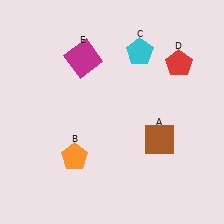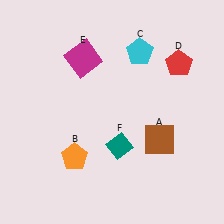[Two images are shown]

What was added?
A teal diamond (F) was added in Image 2.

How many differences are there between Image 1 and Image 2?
There is 1 difference between the two images.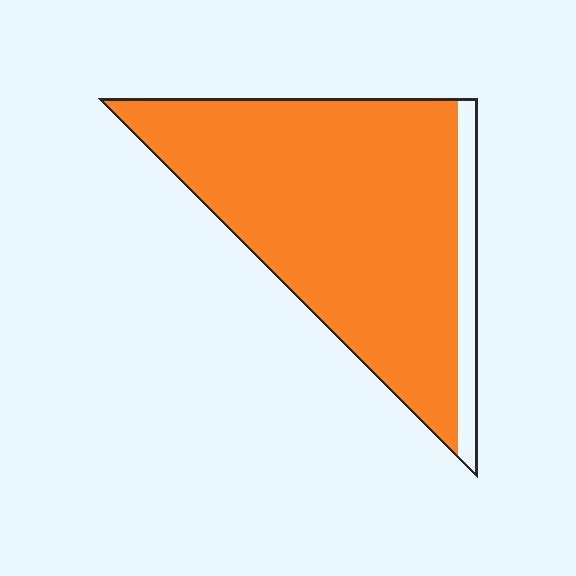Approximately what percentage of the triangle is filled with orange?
Approximately 90%.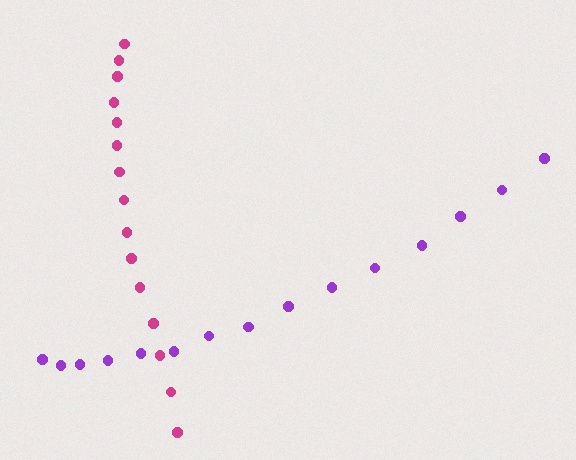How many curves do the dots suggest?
There are 2 distinct paths.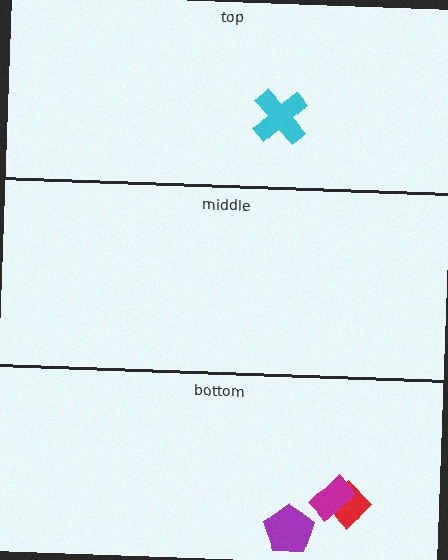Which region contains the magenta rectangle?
The bottom region.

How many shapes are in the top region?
1.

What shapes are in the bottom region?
The red diamond, the purple pentagon, the magenta rectangle.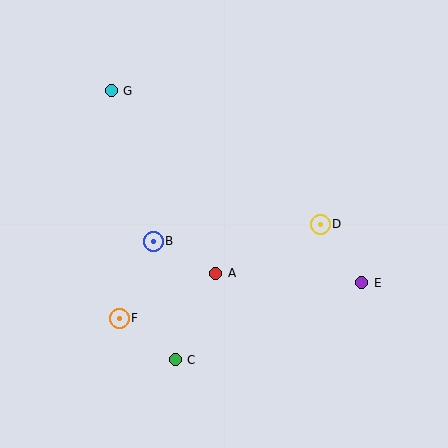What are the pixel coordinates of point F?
Point F is at (119, 318).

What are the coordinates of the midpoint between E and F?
The midpoint between E and F is at (241, 301).